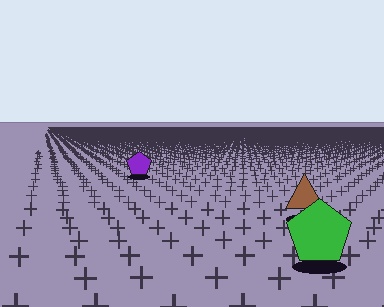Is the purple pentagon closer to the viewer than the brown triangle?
No. The brown triangle is closer — you can tell from the texture gradient: the ground texture is coarser near it.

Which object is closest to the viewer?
The green pentagon is closest. The texture marks near it are larger and more spread out.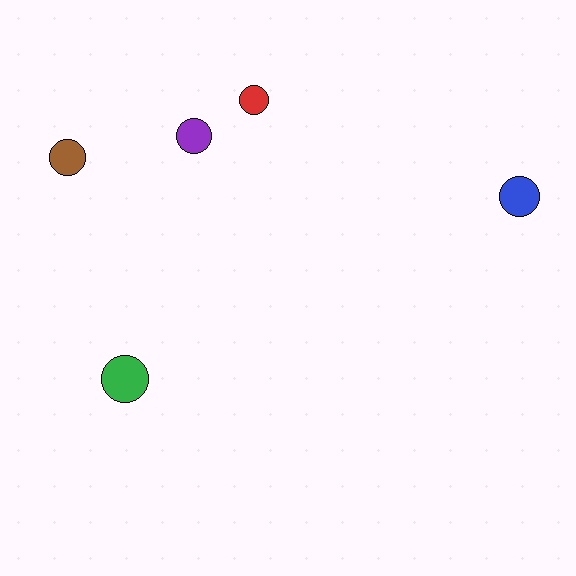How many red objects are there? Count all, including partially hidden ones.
There is 1 red object.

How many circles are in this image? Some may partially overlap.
There are 5 circles.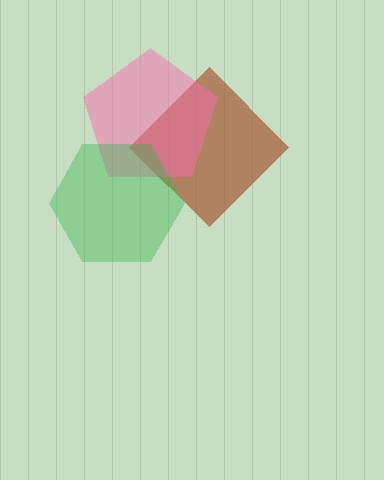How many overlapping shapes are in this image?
There are 3 overlapping shapes in the image.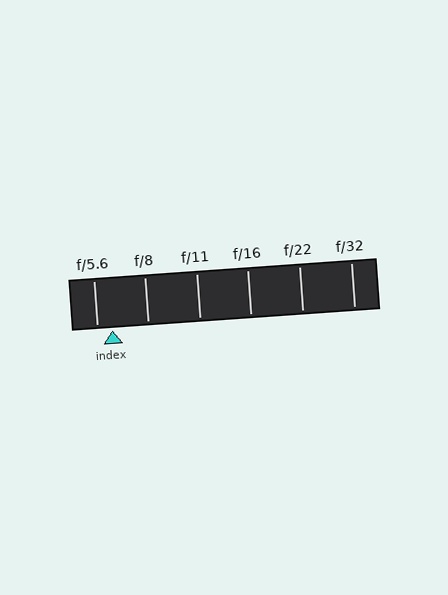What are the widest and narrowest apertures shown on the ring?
The widest aperture shown is f/5.6 and the narrowest is f/32.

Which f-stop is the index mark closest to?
The index mark is closest to f/5.6.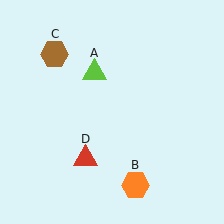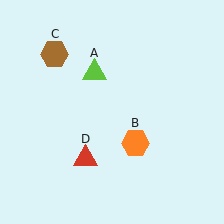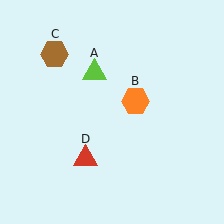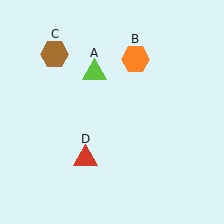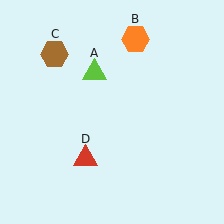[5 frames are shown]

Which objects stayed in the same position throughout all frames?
Lime triangle (object A) and brown hexagon (object C) and red triangle (object D) remained stationary.